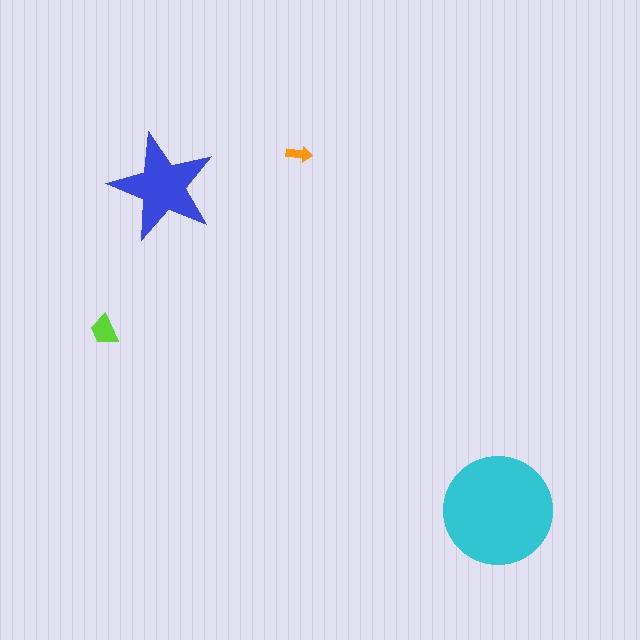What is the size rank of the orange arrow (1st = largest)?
4th.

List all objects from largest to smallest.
The cyan circle, the blue star, the lime trapezoid, the orange arrow.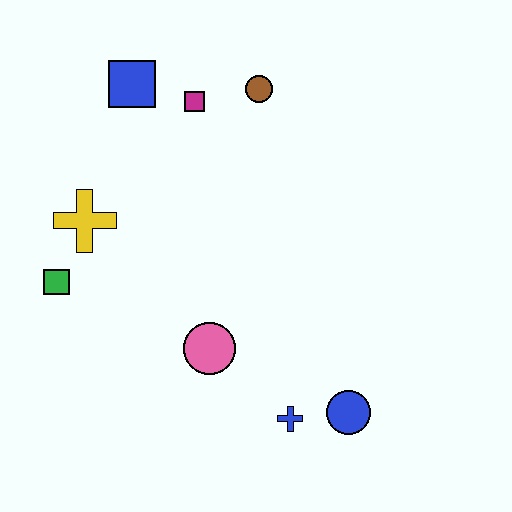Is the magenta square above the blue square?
No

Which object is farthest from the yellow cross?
The blue circle is farthest from the yellow cross.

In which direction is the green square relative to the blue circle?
The green square is to the left of the blue circle.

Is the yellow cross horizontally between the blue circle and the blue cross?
No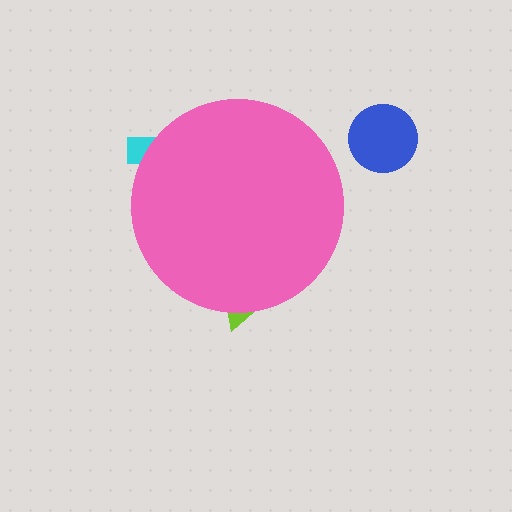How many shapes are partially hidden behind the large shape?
2 shapes are partially hidden.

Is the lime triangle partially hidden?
Yes, the lime triangle is partially hidden behind the pink circle.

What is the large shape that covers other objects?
A pink circle.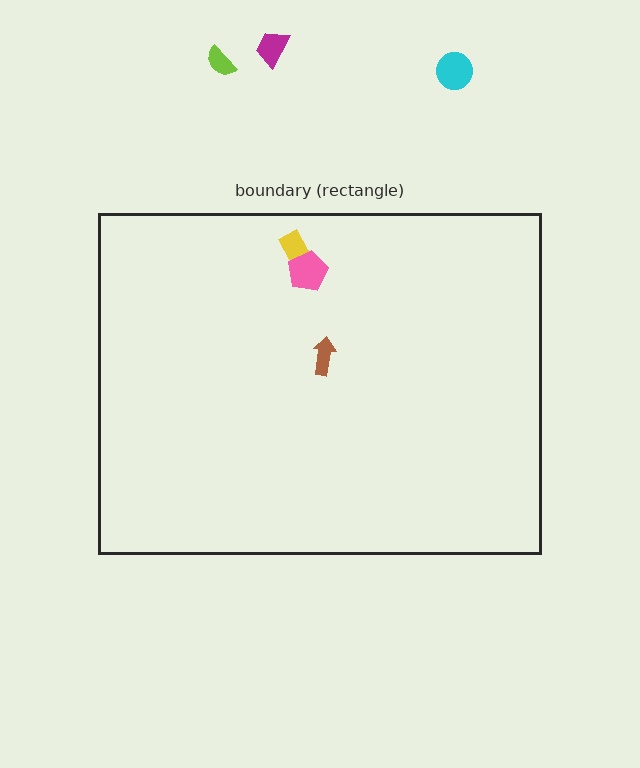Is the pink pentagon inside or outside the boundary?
Inside.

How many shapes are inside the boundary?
3 inside, 3 outside.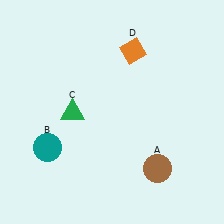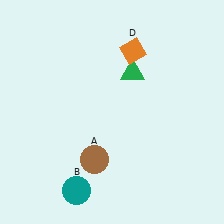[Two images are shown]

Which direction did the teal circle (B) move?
The teal circle (B) moved down.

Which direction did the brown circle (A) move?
The brown circle (A) moved left.